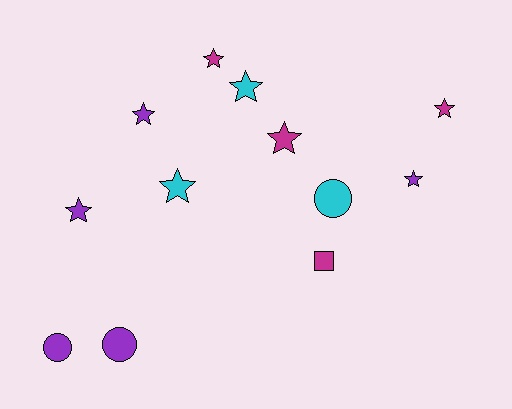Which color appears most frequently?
Purple, with 5 objects.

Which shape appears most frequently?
Star, with 8 objects.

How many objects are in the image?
There are 12 objects.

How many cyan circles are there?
There is 1 cyan circle.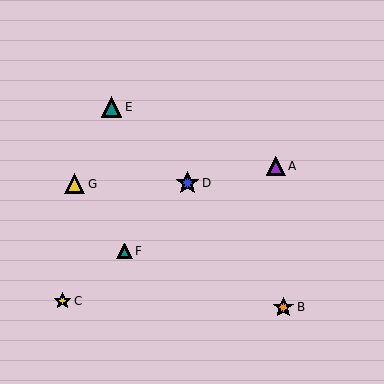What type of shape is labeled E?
Shape E is a teal triangle.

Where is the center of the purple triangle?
The center of the purple triangle is at (276, 166).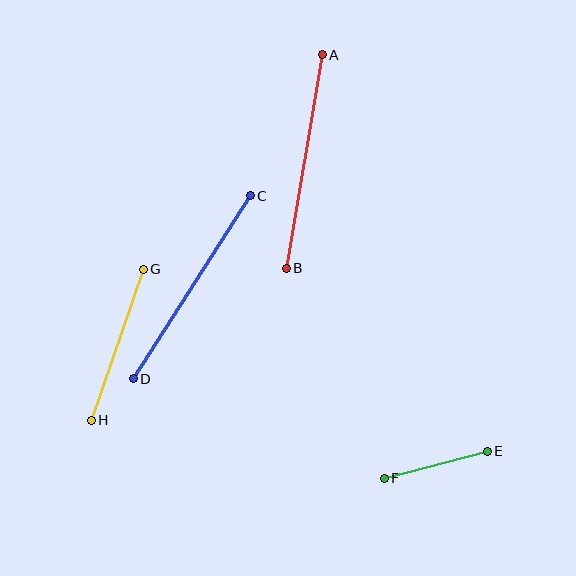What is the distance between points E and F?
The distance is approximately 107 pixels.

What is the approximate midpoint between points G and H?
The midpoint is at approximately (117, 345) pixels.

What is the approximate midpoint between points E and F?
The midpoint is at approximately (436, 465) pixels.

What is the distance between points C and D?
The distance is approximately 217 pixels.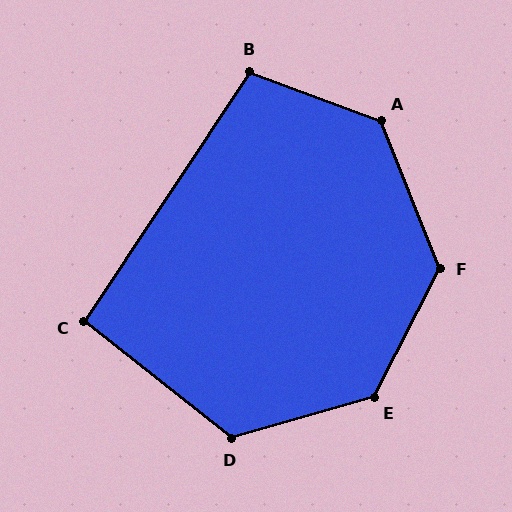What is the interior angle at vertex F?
Approximately 132 degrees (obtuse).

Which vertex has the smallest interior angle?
C, at approximately 95 degrees.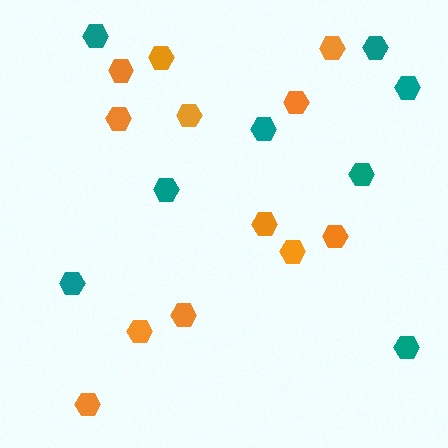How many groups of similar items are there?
There are 2 groups: one group of teal hexagons (8) and one group of orange hexagons (12).